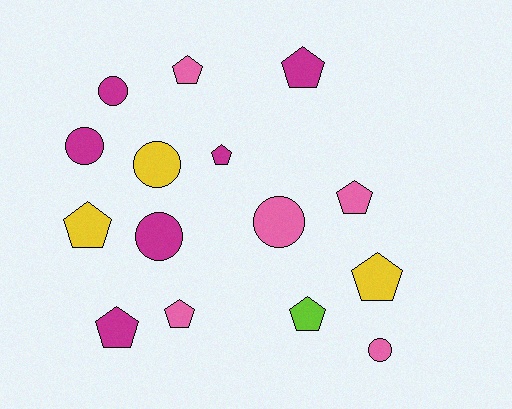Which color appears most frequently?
Magenta, with 6 objects.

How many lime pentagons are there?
There is 1 lime pentagon.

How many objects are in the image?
There are 15 objects.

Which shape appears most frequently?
Pentagon, with 9 objects.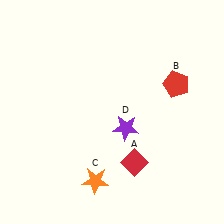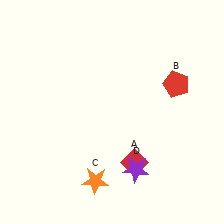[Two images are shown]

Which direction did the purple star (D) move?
The purple star (D) moved down.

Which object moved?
The purple star (D) moved down.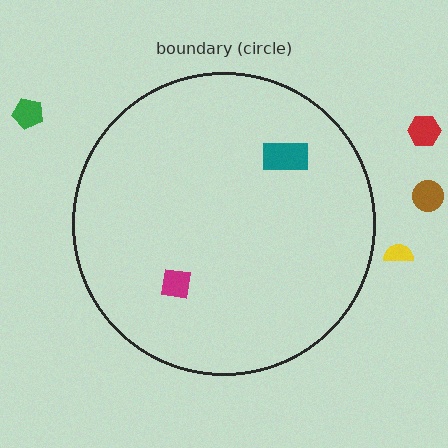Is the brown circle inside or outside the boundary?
Outside.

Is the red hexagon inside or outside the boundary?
Outside.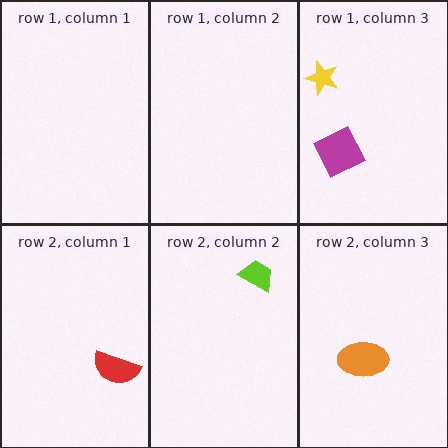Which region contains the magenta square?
The row 1, column 3 region.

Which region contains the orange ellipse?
The row 2, column 3 region.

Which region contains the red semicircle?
The row 2, column 1 region.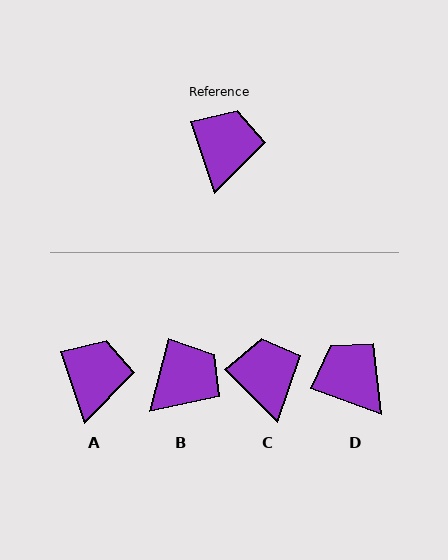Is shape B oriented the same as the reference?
No, it is off by about 33 degrees.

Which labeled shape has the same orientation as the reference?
A.